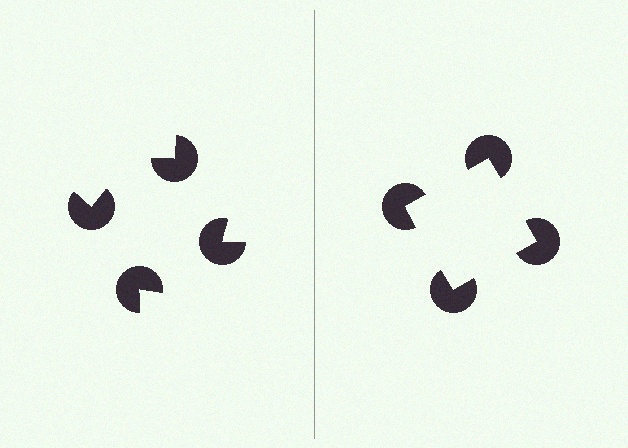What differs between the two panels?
The pac-man discs are positioned identically on both sides; only the wedge orientations differ. On the right they align to a square; on the left they are misaligned.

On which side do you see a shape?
An illusory square appears on the right side. On the left side the wedge cuts are rotated, so no coherent shape forms.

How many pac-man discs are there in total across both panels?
8 — 4 on each side.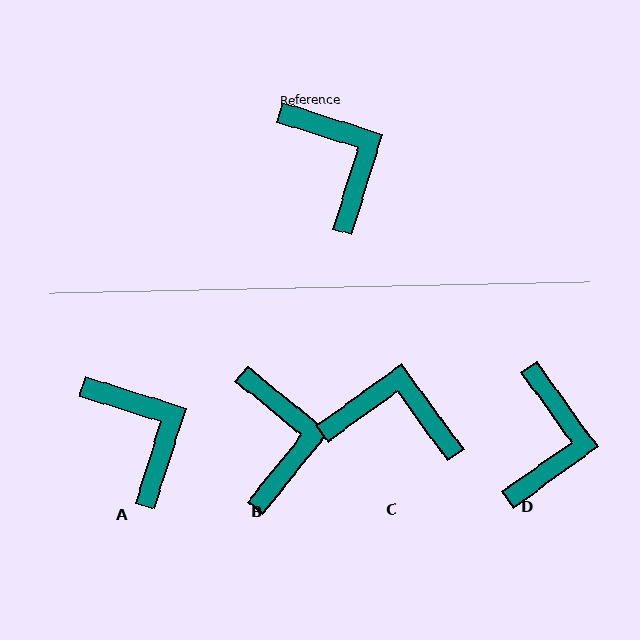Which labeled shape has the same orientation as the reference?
A.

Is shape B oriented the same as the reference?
No, it is off by about 22 degrees.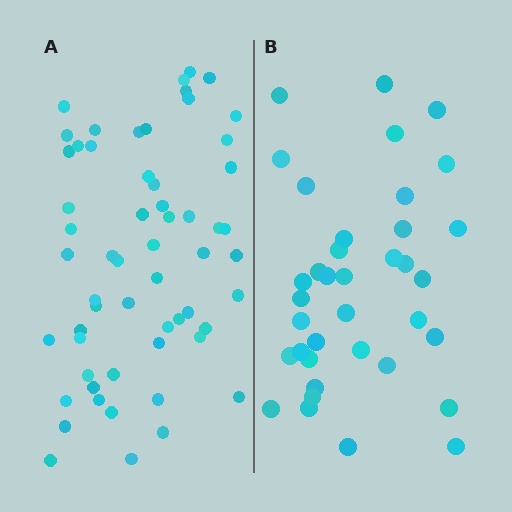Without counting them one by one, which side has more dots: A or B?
Region A (the left region) has more dots.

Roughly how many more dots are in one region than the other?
Region A has approximately 20 more dots than region B.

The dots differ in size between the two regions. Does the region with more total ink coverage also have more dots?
No. Region B has more total ink coverage because its dots are larger, but region A actually contains more individual dots. Total area can be misleading — the number of items is what matters here.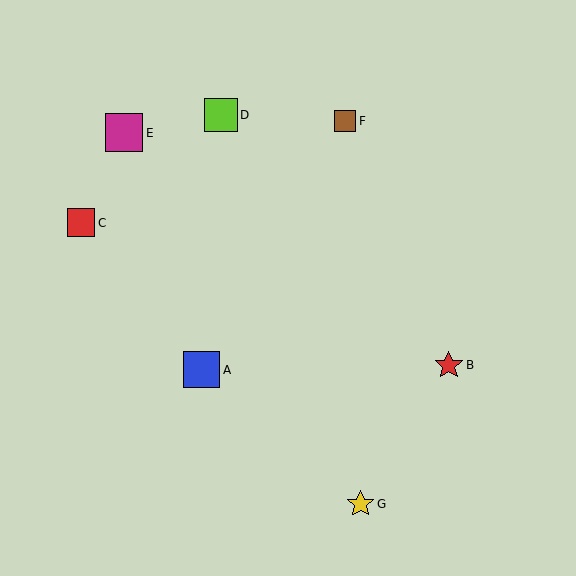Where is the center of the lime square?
The center of the lime square is at (221, 115).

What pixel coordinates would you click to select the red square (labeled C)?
Click at (81, 223) to select the red square C.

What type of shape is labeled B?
Shape B is a red star.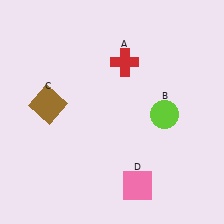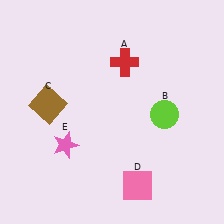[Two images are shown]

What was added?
A pink star (E) was added in Image 2.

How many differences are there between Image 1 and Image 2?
There is 1 difference between the two images.